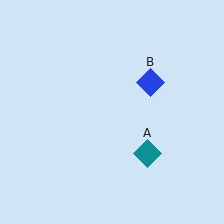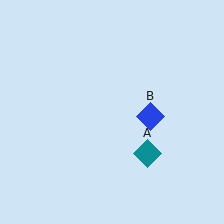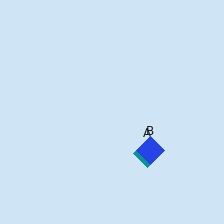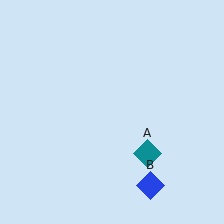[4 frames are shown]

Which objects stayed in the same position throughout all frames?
Teal diamond (object A) remained stationary.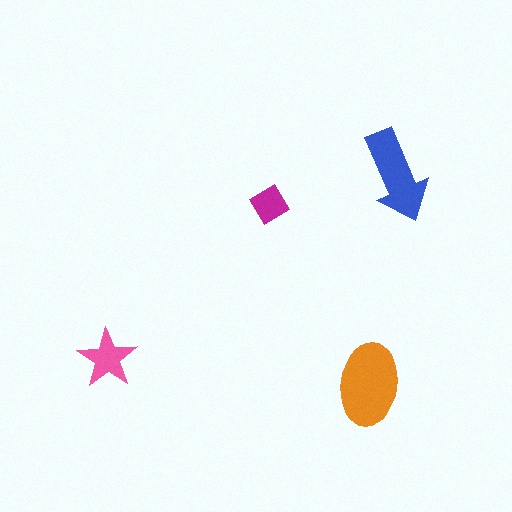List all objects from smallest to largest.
The magenta diamond, the pink star, the blue arrow, the orange ellipse.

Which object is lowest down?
The orange ellipse is bottommost.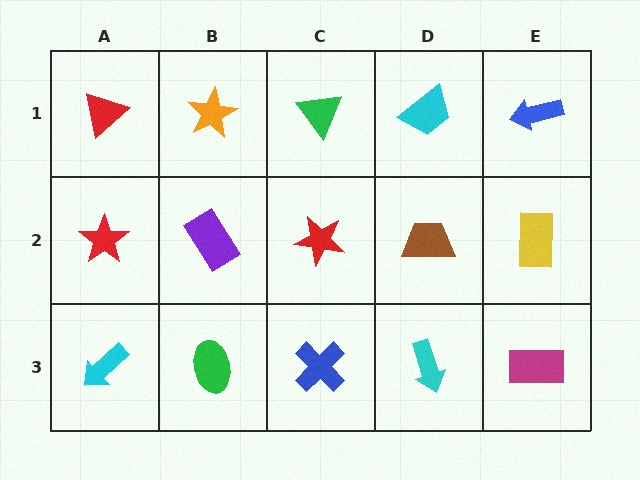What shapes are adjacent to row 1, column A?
A red star (row 2, column A), an orange star (row 1, column B).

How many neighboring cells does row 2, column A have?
3.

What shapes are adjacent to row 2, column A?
A red triangle (row 1, column A), a cyan arrow (row 3, column A), a purple rectangle (row 2, column B).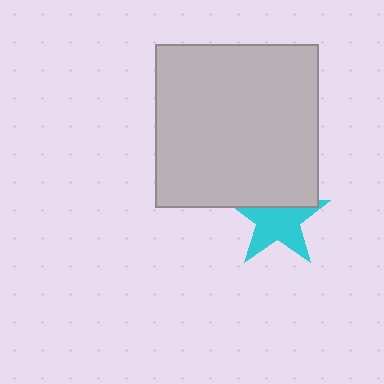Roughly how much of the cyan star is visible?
Most of it is visible (roughly 67%).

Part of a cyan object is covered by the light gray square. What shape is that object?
It is a star.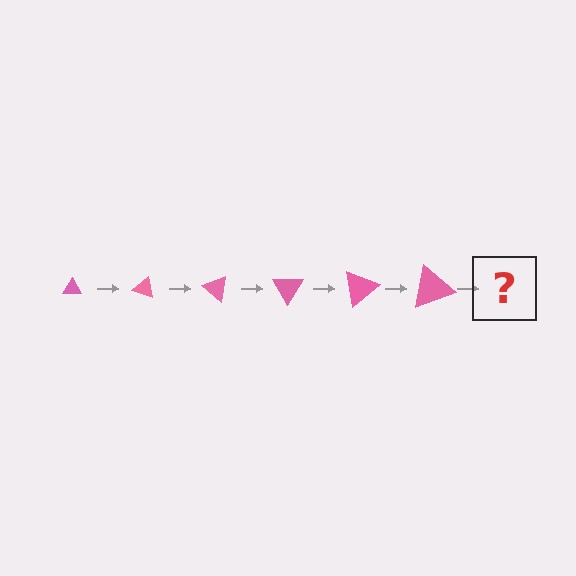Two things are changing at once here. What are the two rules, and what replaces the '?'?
The two rules are that the triangle grows larger each step and it rotates 20 degrees each step. The '?' should be a triangle, larger than the previous one and rotated 120 degrees from the start.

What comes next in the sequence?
The next element should be a triangle, larger than the previous one and rotated 120 degrees from the start.